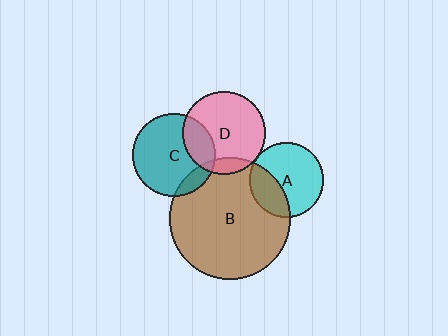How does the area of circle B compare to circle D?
Approximately 2.2 times.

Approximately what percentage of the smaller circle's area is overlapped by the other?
Approximately 30%.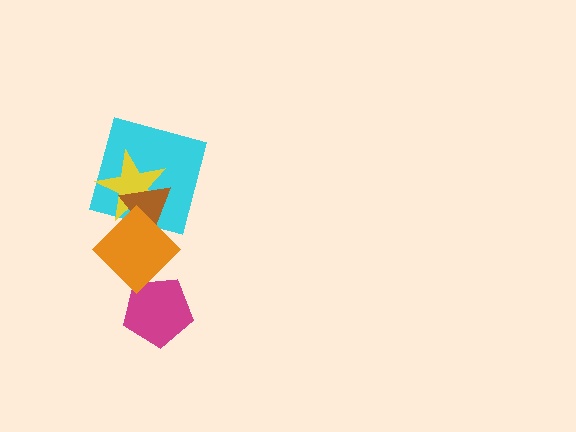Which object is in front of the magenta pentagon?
The orange diamond is in front of the magenta pentagon.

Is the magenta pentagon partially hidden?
Yes, it is partially covered by another shape.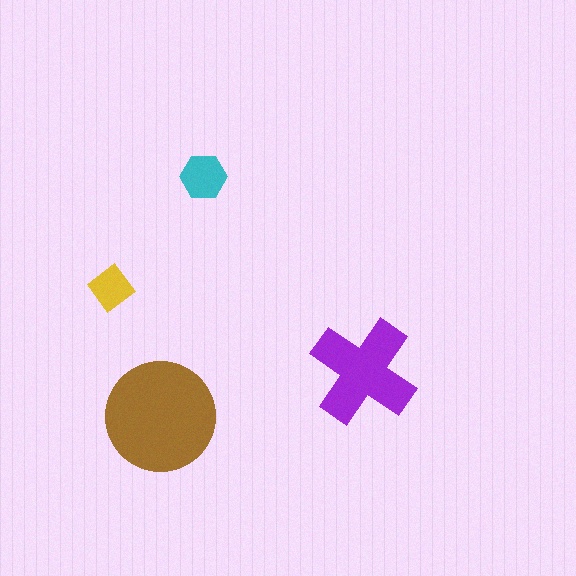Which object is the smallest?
The yellow diamond.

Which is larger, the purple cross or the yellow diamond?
The purple cross.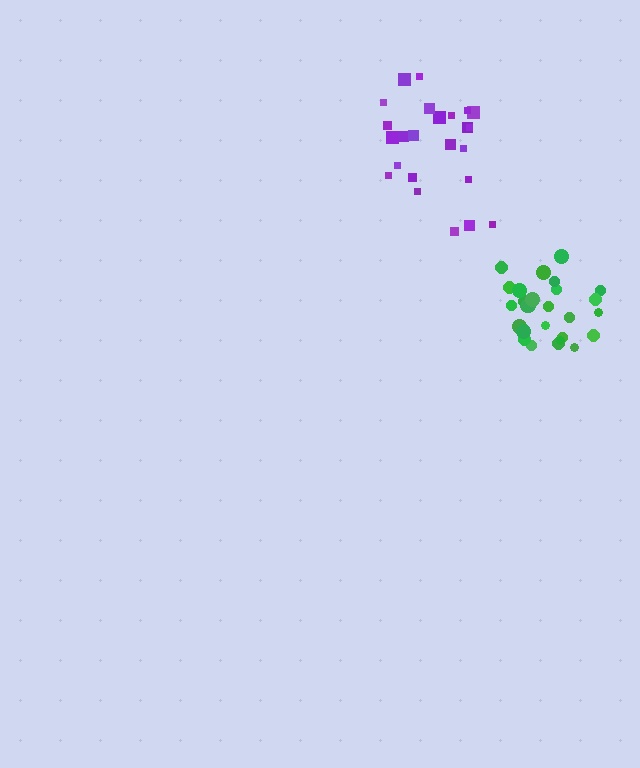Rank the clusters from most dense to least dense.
green, purple.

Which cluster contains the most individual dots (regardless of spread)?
Green (27).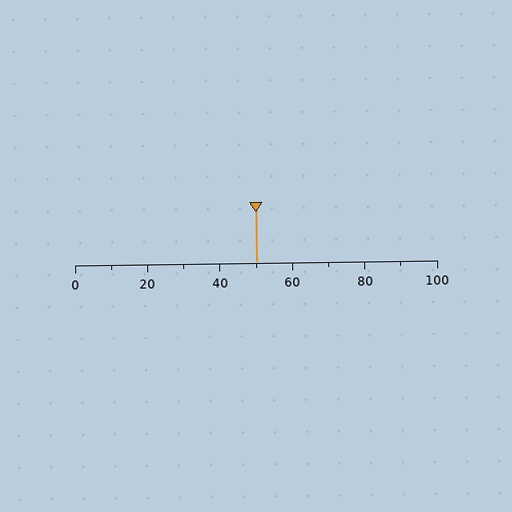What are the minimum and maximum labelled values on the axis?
The axis runs from 0 to 100.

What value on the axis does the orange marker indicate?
The marker indicates approximately 50.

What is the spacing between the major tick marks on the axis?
The major ticks are spaced 20 apart.